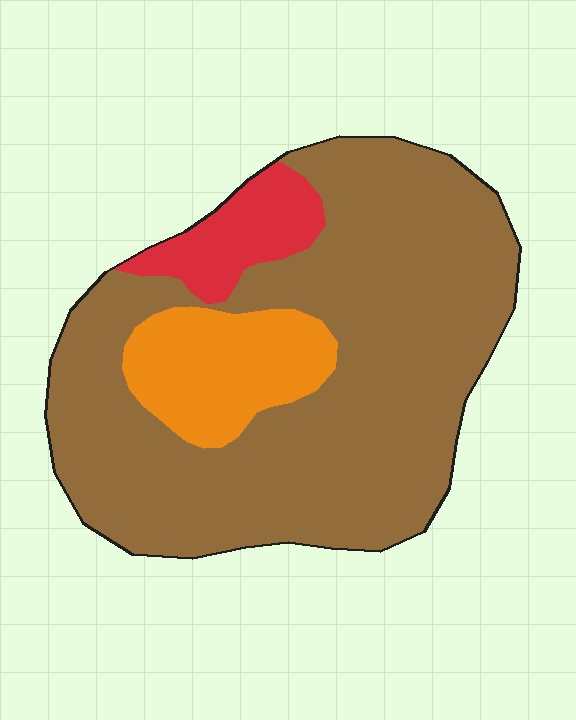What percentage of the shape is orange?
Orange takes up about one eighth (1/8) of the shape.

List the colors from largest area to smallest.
From largest to smallest: brown, orange, red.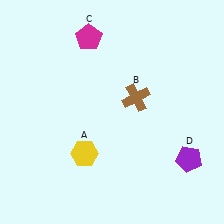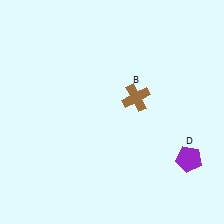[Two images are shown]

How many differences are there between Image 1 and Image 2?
There are 2 differences between the two images.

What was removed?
The yellow hexagon (A), the magenta pentagon (C) were removed in Image 2.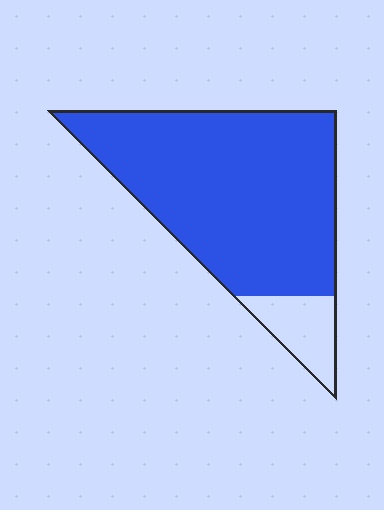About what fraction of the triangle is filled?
About seven eighths (7/8).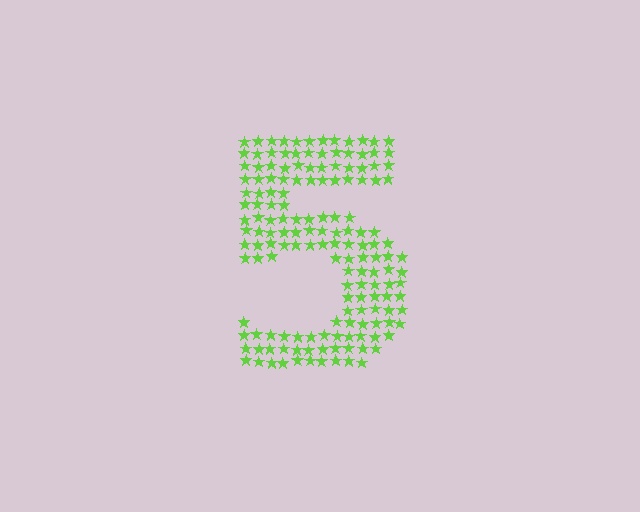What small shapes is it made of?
It is made of small stars.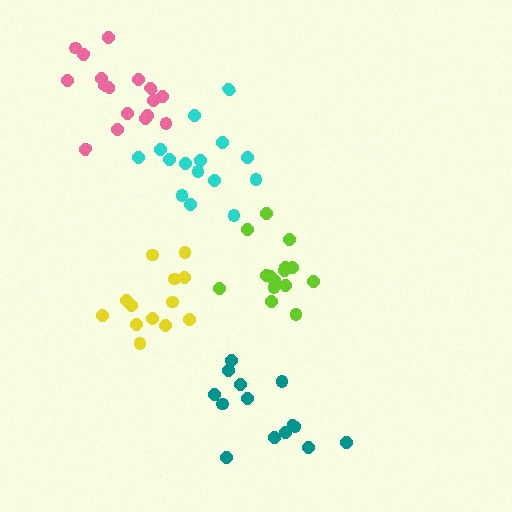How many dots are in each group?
Group 1: 15 dots, Group 2: 13 dots, Group 3: 14 dots, Group 4: 15 dots, Group 5: 17 dots (74 total).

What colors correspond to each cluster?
The clusters are colored: lime, yellow, teal, cyan, pink.